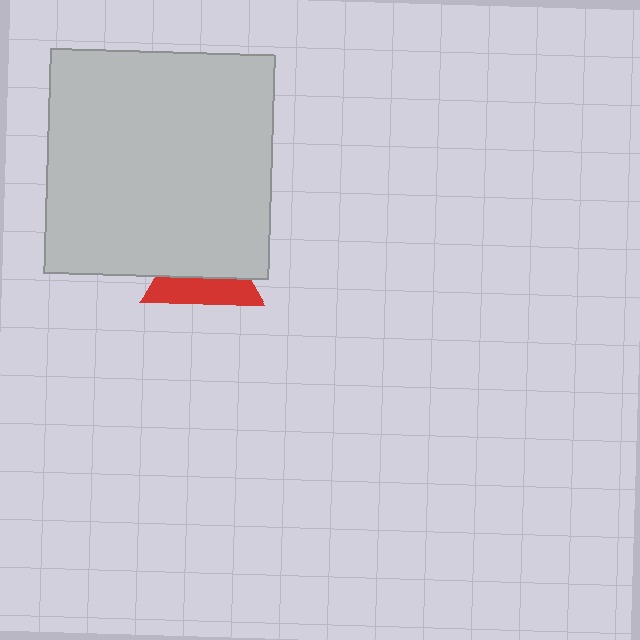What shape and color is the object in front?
The object in front is a light gray square.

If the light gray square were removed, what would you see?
You would see the complete red triangle.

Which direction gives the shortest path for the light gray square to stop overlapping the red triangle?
Moving up gives the shortest separation.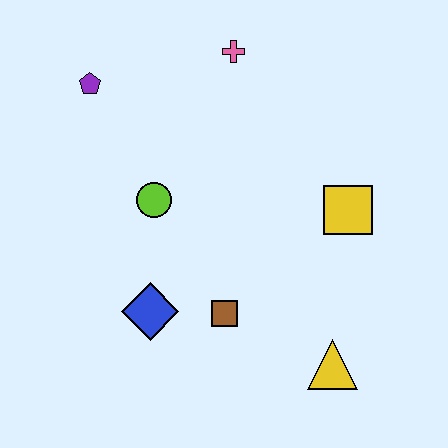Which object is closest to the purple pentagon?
The lime circle is closest to the purple pentagon.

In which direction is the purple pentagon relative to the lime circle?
The purple pentagon is above the lime circle.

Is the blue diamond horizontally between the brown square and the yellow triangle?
No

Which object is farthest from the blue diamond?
The pink cross is farthest from the blue diamond.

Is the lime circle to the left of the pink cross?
Yes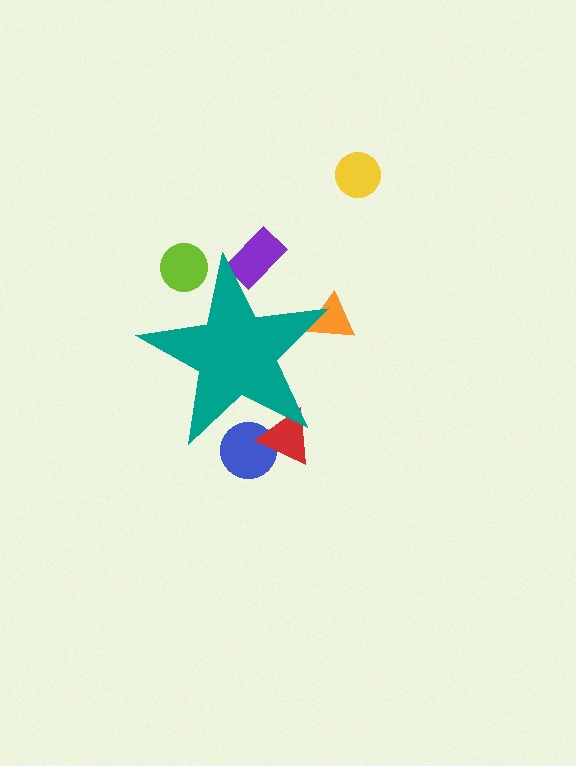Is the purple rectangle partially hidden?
Yes, the purple rectangle is partially hidden behind the teal star.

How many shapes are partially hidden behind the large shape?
5 shapes are partially hidden.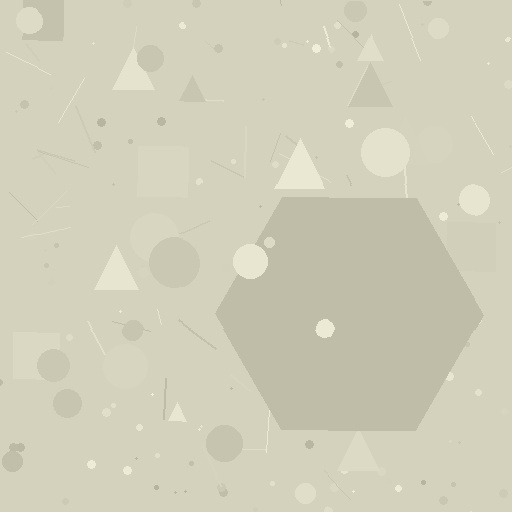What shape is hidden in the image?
A hexagon is hidden in the image.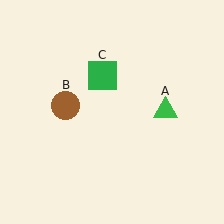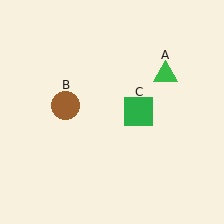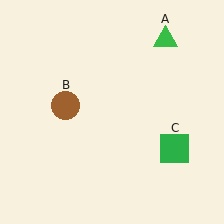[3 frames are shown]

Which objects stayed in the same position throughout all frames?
Brown circle (object B) remained stationary.